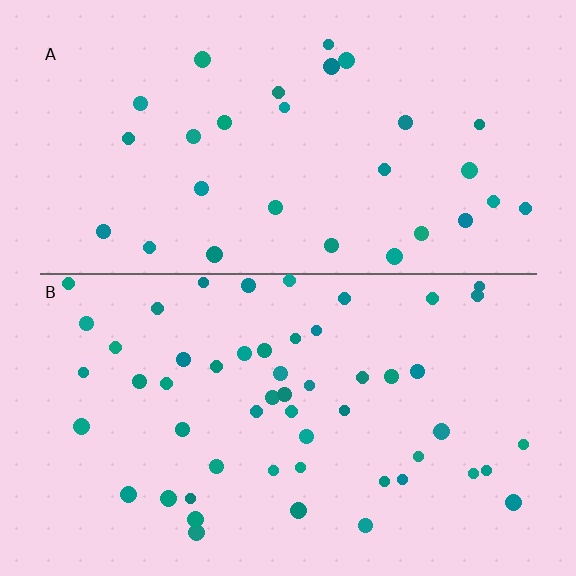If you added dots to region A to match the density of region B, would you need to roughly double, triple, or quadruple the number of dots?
Approximately double.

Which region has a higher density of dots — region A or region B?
B (the bottom).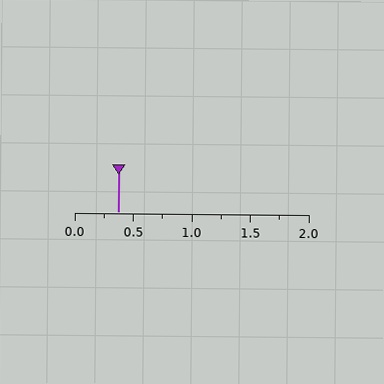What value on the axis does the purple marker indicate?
The marker indicates approximately 0.38.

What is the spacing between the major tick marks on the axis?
The major ticks are spaced 0.5 apart.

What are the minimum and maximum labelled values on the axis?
The axis runs from 0.0 to 2.0.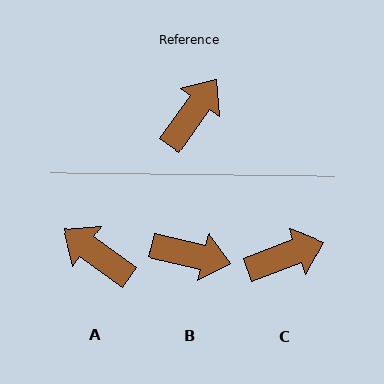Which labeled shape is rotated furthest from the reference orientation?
A, about 90 degrees away.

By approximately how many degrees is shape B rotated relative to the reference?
Approximately 67 degrees clockwise.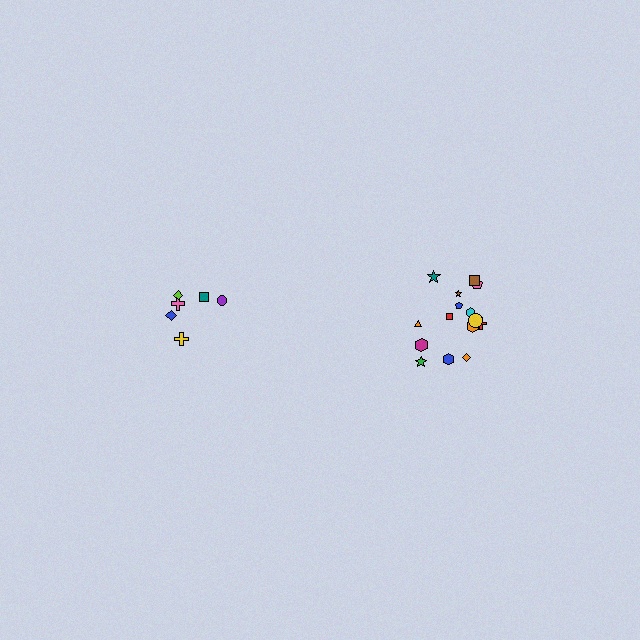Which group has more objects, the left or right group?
The right group.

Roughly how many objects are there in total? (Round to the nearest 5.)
Roughly 20 objects in total.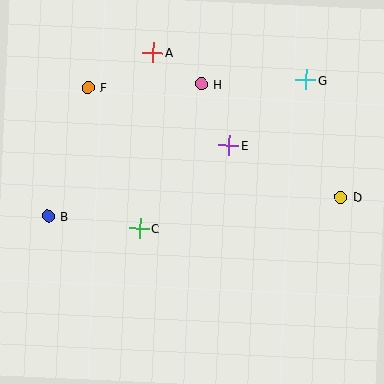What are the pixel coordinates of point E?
Point E is at (229, 145).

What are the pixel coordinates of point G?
Point G is at (306, 80).